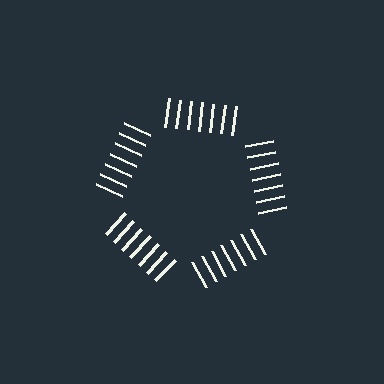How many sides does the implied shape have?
5 sides — the line-ends trace a pentagon.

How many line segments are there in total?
35 — 7 along each of the 5 edges.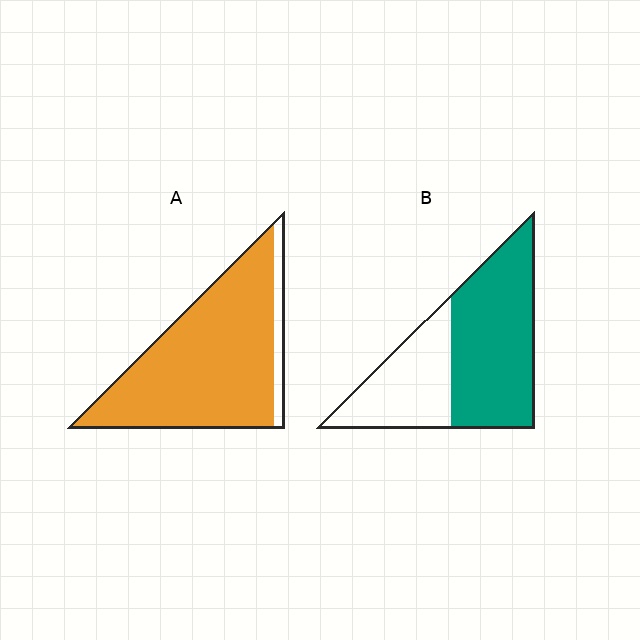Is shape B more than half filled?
Yes.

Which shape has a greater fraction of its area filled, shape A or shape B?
Shape A.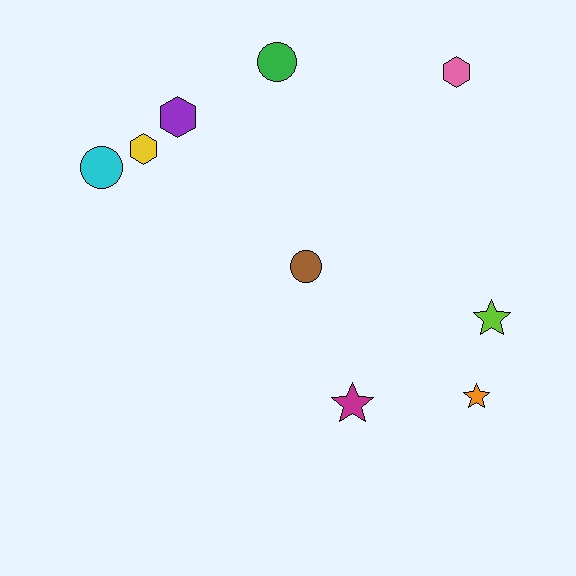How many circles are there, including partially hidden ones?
There are 3 circles.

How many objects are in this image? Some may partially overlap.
There are 9 objects.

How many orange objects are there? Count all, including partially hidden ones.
There is 1 orange object.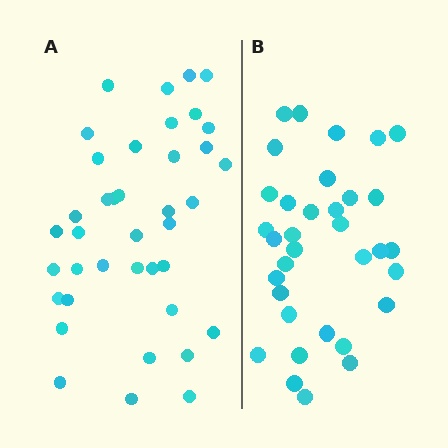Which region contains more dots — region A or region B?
Region A (the left region) has more dots.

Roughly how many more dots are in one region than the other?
Region A has about 5 more dots than region B.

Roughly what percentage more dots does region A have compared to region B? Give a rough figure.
About 15% more.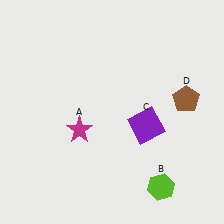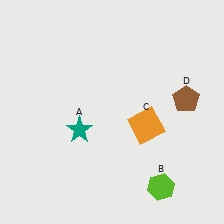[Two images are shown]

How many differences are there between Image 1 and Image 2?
There are 2 differences between the two images.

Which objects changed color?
A changed from magenta to teal. C changed from purple to orange.